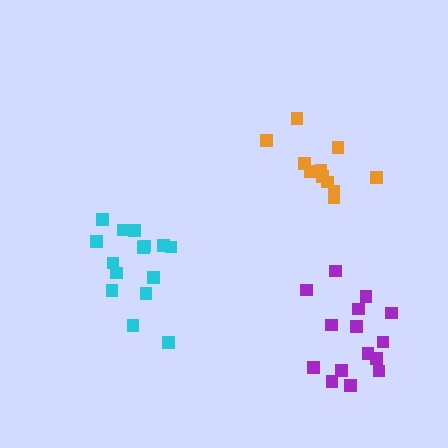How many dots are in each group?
Group 1: 11 dots, Group 2: 15 dots, Group 3: 15 dots (41 total).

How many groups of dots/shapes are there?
There are 3 groups.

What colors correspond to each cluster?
The clusters are colored: orange, cyan, purple.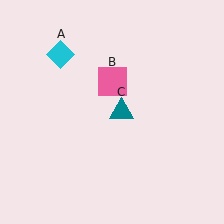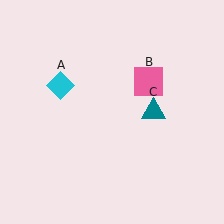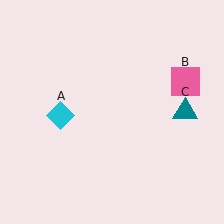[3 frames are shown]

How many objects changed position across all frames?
3 objects changed position: cyan diamond (object A), pink square (object B), teal triangle (object C).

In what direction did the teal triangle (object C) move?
The teal triangle (object C) moved right.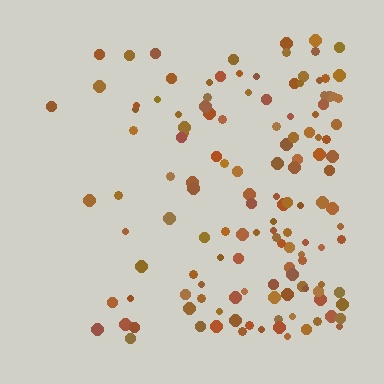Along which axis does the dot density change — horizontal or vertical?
Horizontal.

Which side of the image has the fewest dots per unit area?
The left.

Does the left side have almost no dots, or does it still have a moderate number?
Still a moderate number, just noticeably fewer than the right.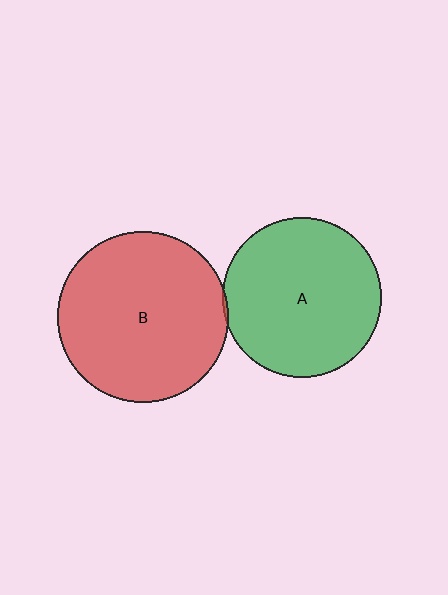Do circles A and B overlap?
Yes.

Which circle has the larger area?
Circle B (red).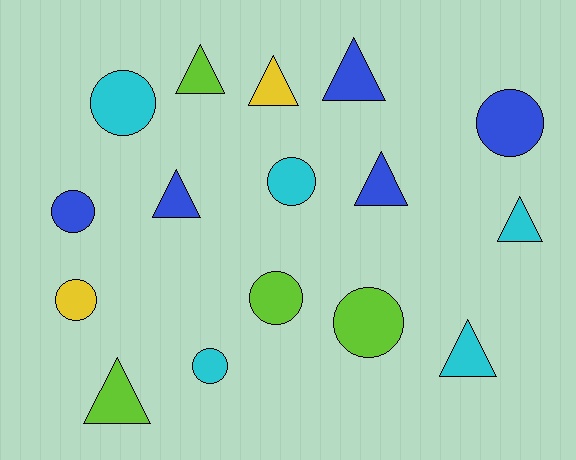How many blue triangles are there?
There are 3 blue triangles.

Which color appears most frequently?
Blue, with 5 objects.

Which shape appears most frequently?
Triangle, with 8 objects.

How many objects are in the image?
There are 16 objects.